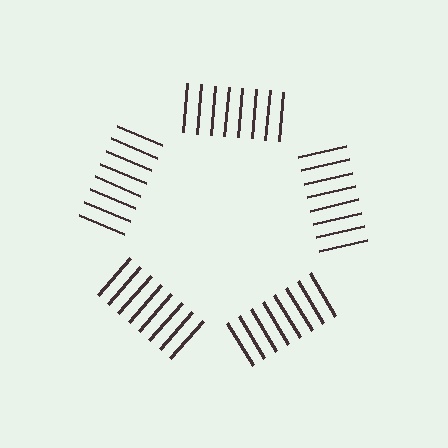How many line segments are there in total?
40 — 8 along each of the 5 edges.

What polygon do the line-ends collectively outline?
An illusory pentagon — the line segments terminate on its edges but no continuous stroke is drawn.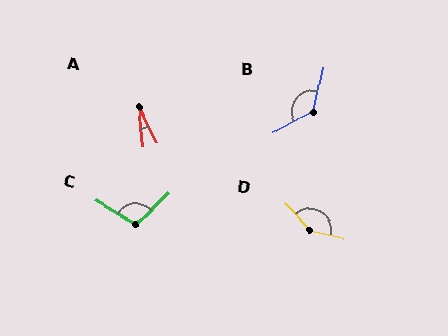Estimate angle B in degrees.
Approximately 132 degrees.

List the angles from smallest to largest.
A (20°), C (105°), B (132°), D (146°).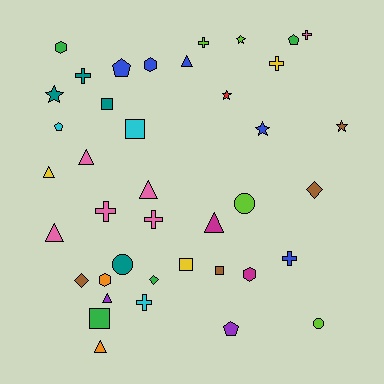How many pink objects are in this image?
There are 6 pink objects.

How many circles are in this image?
There are 3 circles.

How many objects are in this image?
There are 40 objects.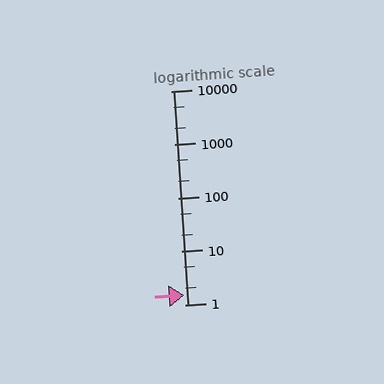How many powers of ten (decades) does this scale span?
The scale spans 4 decades, from 1 to 10000.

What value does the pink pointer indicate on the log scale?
The pointer indicates approximately 1.5.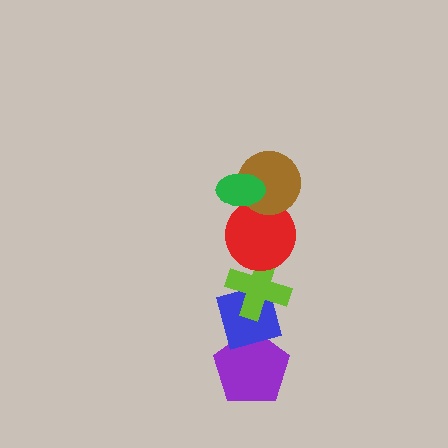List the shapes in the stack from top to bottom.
From top to bottom: the green ellipse, the brown circle, the red circle, the lime cross, the blue diamond, the purple pentagon.